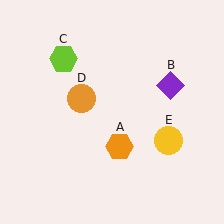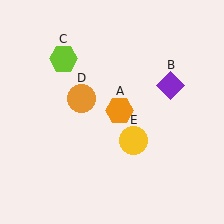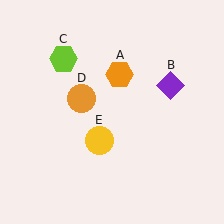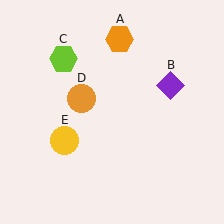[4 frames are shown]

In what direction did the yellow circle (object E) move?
The yellow circle (object E) moved left.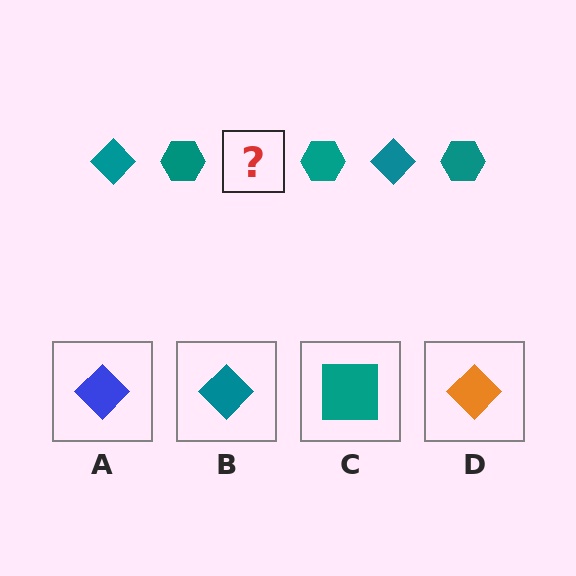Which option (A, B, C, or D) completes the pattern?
B.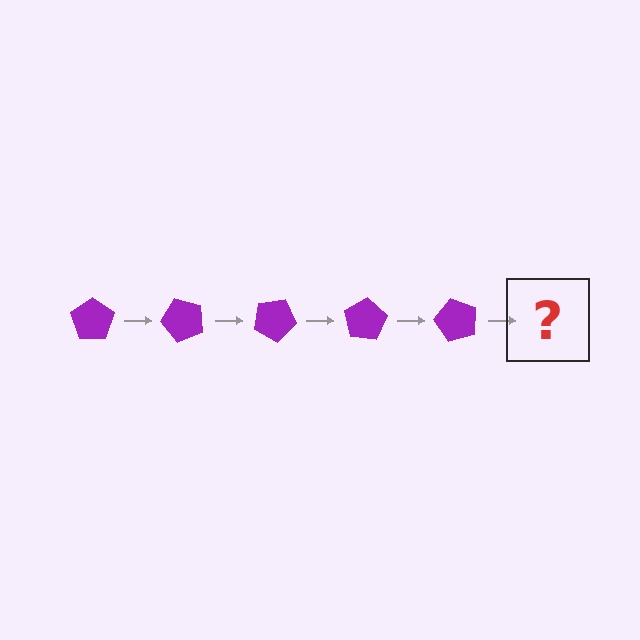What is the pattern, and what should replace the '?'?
The pattern is that the pentagon rotates 50 degrees each step. The '?' should be a purple pentagon rotated 250 degrees.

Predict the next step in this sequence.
The next step is a purple pentagon rotated 250 degrees.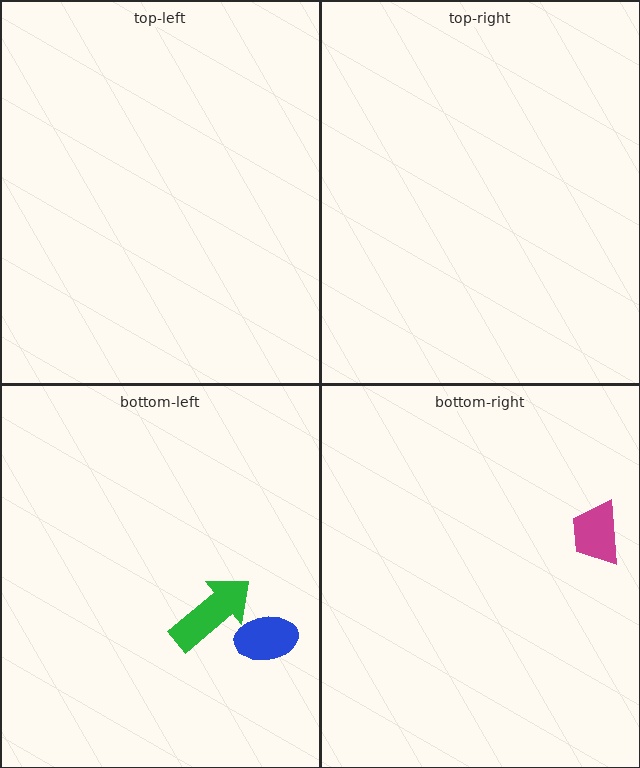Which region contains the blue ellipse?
The bottom-left region.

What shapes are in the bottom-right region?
The magenta trapezoid.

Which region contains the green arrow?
The bottom-left region.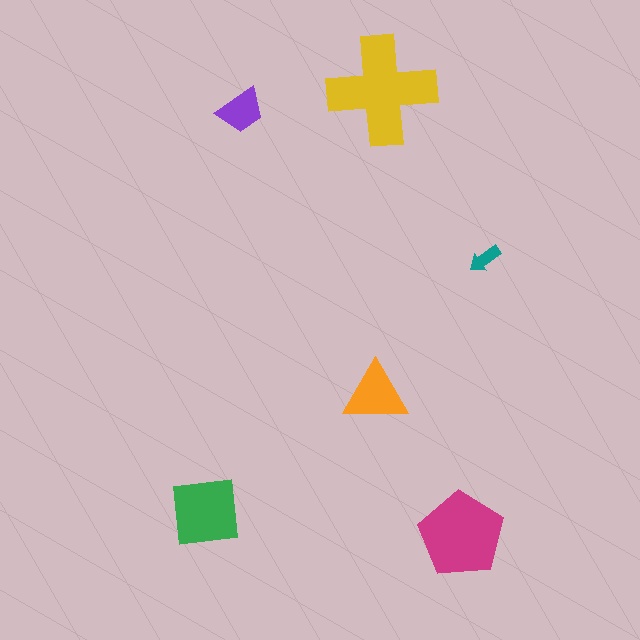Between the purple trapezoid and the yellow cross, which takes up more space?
The yellow cross.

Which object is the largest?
The yellow cross.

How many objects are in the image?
There are 6 objects in the image.